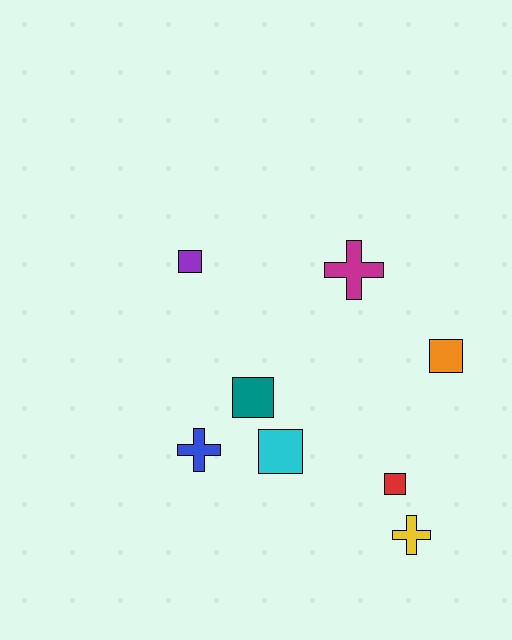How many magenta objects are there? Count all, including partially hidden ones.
There is 1 magenta object.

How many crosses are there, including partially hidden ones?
There are 3 crosses.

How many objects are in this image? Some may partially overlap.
There are 8 objects.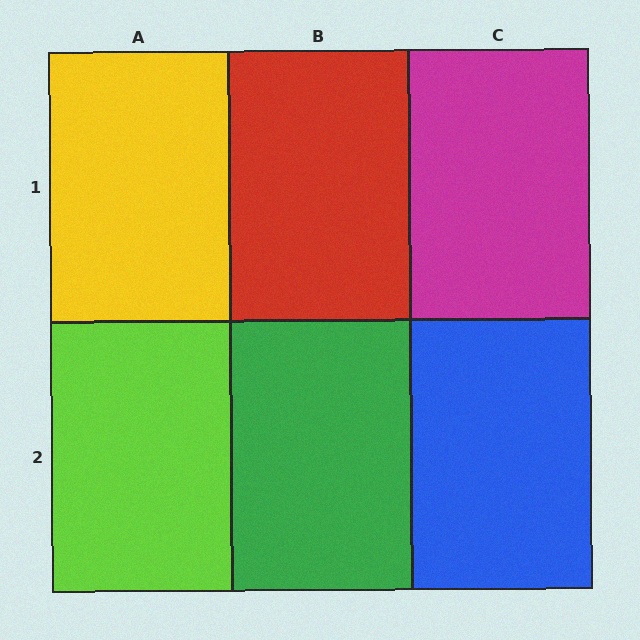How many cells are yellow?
1 cell is yellow.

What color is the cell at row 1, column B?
Red.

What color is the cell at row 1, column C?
Magenta.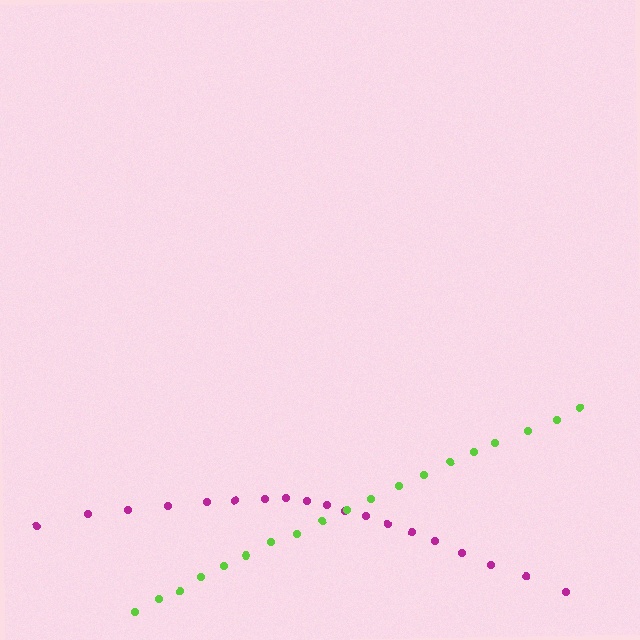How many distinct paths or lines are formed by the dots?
There are 2 distinct paths.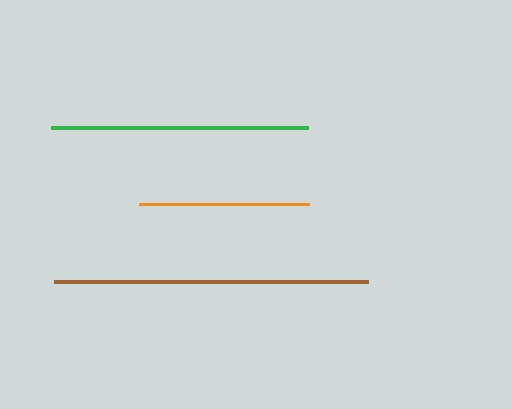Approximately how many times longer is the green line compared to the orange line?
The green line is approximately 1.5 times the length of the orange line.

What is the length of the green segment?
The green segment is approximately 257 pixels long.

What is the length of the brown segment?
The brown segment is approximately 314 pixels long.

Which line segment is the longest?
The brown line is the longest at approximately 314 pixels.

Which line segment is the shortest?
The orange line is the shortest at approximately 171 pixels.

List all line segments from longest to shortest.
From longest to shortest: brown, green, orange.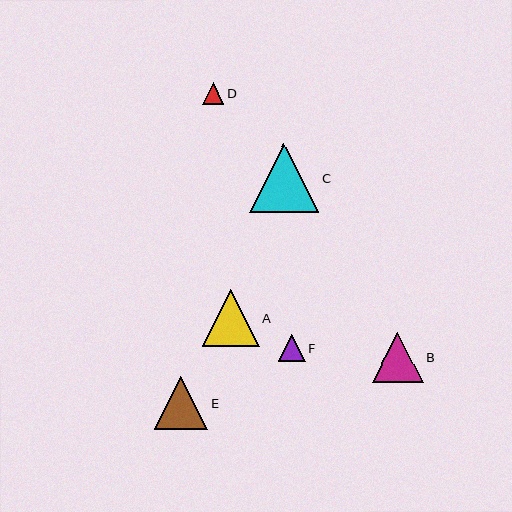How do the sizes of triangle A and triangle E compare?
Triangle A and triangle E are approximately the same size.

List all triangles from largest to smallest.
From largest to smallest: C, A, E, B, F, D.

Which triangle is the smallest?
Triangle D is the smallest with a size of approximately 21 pixels.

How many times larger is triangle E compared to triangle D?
Triangle E is approximately 2.5 times the size of triangle D.